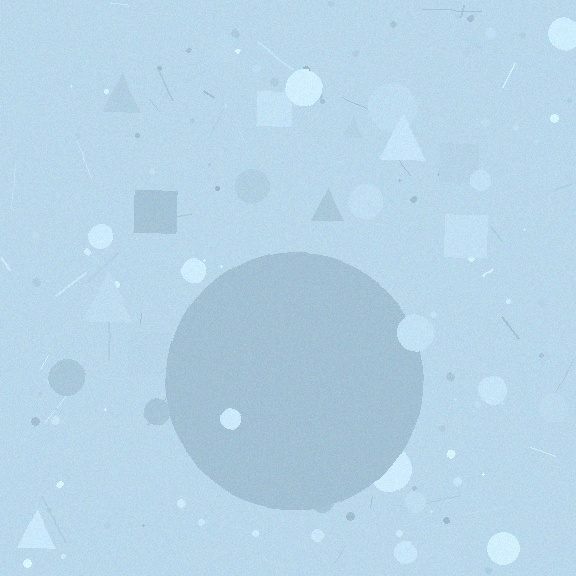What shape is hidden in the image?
A circle is hidden in the image.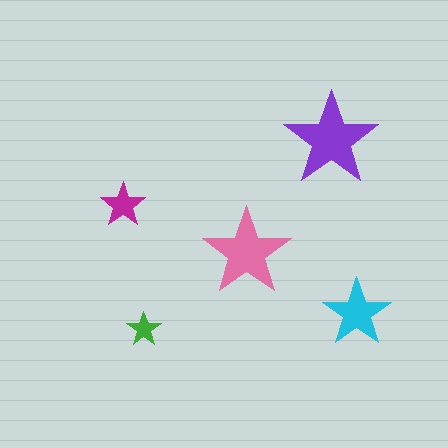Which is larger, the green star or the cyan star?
The cyan one.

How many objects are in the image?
There are 5 objects in the image.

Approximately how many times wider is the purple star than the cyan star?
About 1.5 times wider.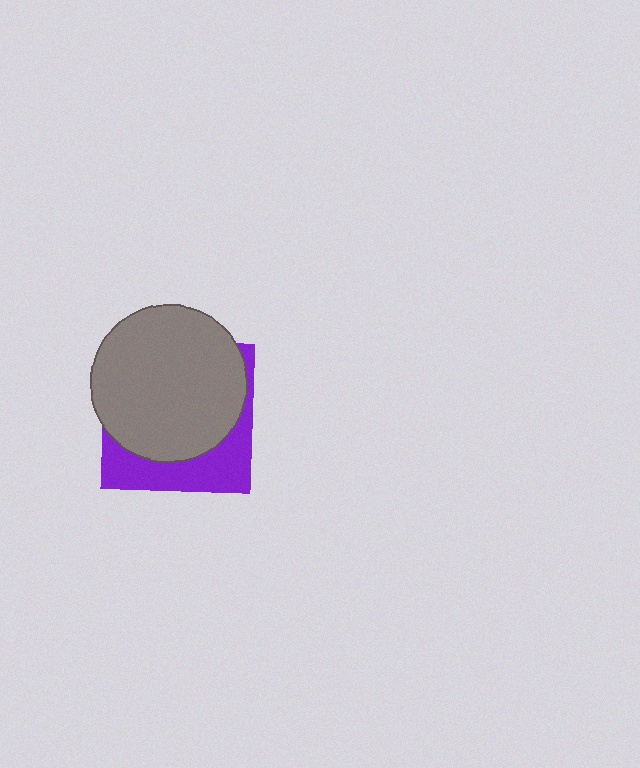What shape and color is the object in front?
The object in front is a gray circle.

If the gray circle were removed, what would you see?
You would see the complete purple square.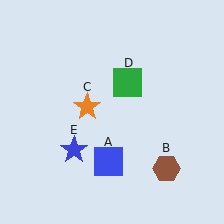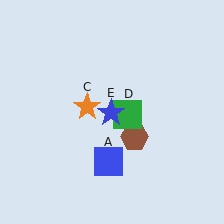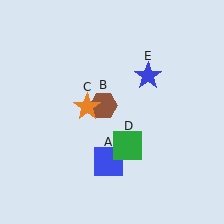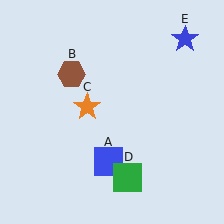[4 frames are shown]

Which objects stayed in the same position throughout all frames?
Blue square (object A) and orange star (object C) remained stationary.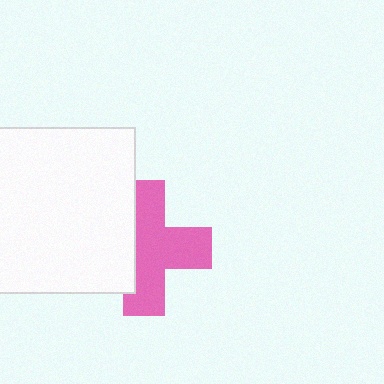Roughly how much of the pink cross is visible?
About half of it is visible (roughly 65%).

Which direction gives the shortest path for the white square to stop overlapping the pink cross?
Moving left gives the shortest separation.